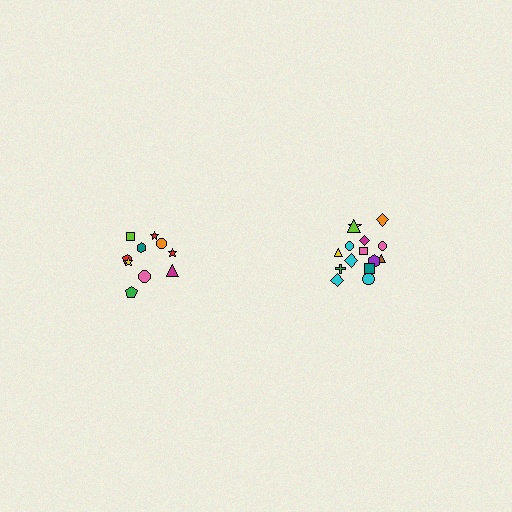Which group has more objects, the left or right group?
The right group.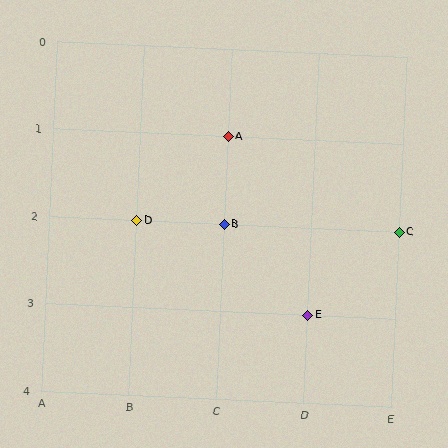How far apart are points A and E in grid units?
Points A and E are 1 column and 2 rows apart (about 2.2 grid units diagonally).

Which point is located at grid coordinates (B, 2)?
Point D is at (B, 2).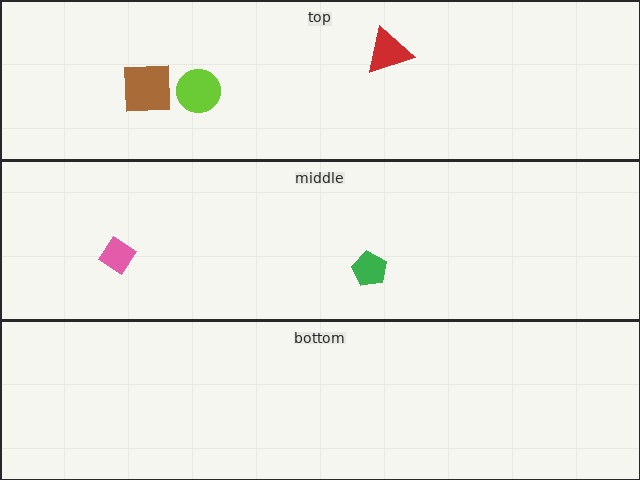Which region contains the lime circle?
The top region.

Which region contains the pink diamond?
The middle region.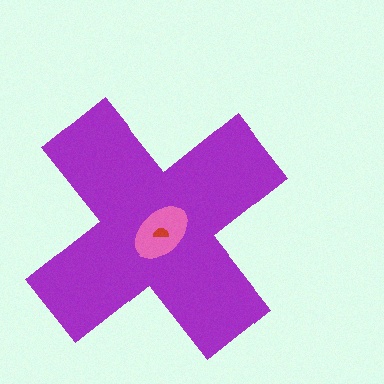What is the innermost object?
The red semicircle.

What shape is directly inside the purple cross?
The pink ellipse.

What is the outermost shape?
The purple cross.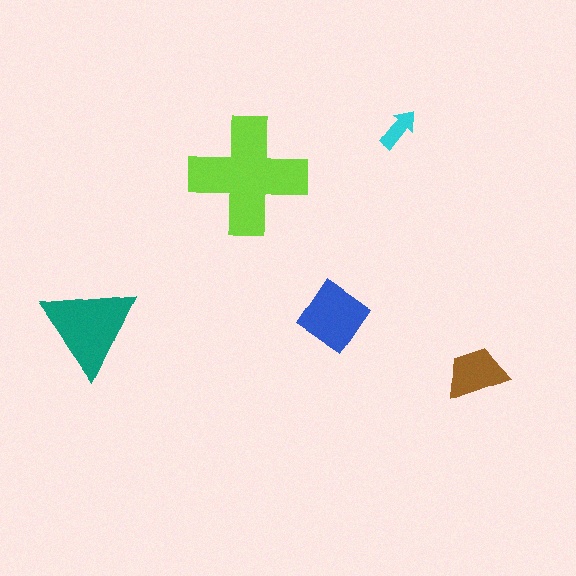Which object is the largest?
The lime cross.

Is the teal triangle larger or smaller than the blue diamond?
Larger.